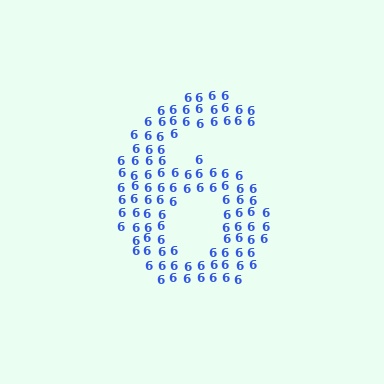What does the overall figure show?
The overall figure shows the digit 6.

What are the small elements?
The small elements are digit 6's.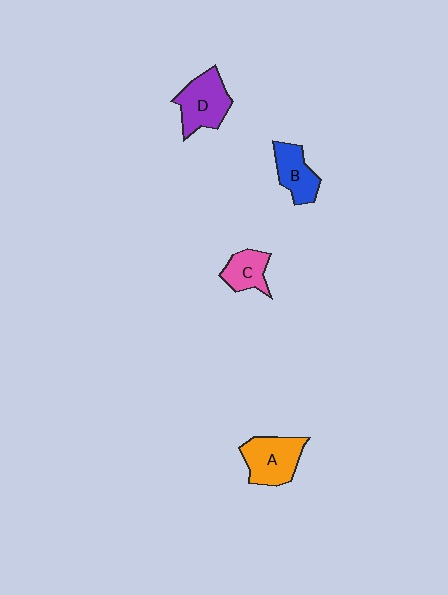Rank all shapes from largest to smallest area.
From largest to smallest: A (orange), D (purple), B (blue), C (pink).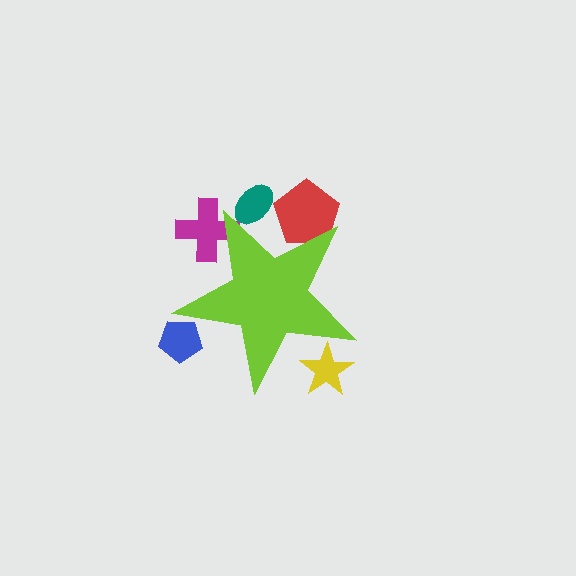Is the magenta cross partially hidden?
Yes, the magenta cross is partially hidden behind the lime star.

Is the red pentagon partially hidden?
Yes, the red pentagon is partially hidden behind the lime star.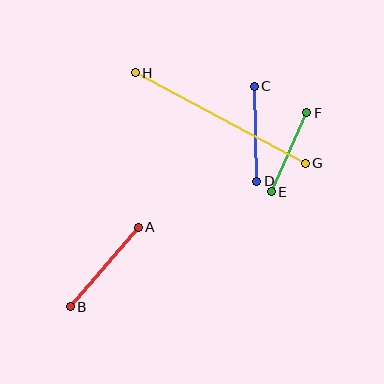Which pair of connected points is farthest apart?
Points G and H are farthest apart.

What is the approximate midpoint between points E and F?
The midpoint is at approximately (289, 152) pixels.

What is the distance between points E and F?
The distance is approximately 87 pixels.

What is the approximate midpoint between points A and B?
The midpoint is at approximately (104, 267) pixels.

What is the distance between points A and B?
The distance is approximately 105 pixels.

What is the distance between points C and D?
The distance is approximately 95 pixels.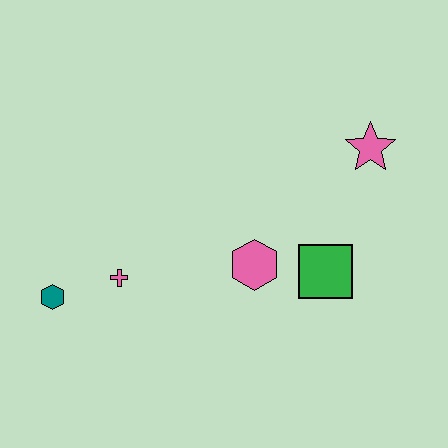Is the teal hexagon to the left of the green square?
Yes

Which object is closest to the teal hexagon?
The pink cross is closest to the teal hexagon.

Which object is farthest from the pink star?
The teal hexagon is farthest from the pink star.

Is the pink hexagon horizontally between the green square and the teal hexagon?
Yes